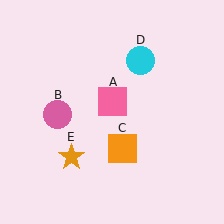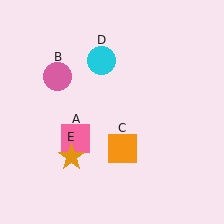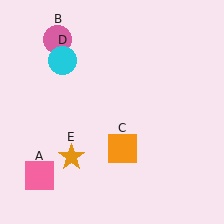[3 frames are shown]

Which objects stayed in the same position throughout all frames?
Orange square (object C) and orange star (object E) remained stationary.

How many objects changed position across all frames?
3 objects changed position: pink square (object A), pink circle (object B), cyan circle (object D).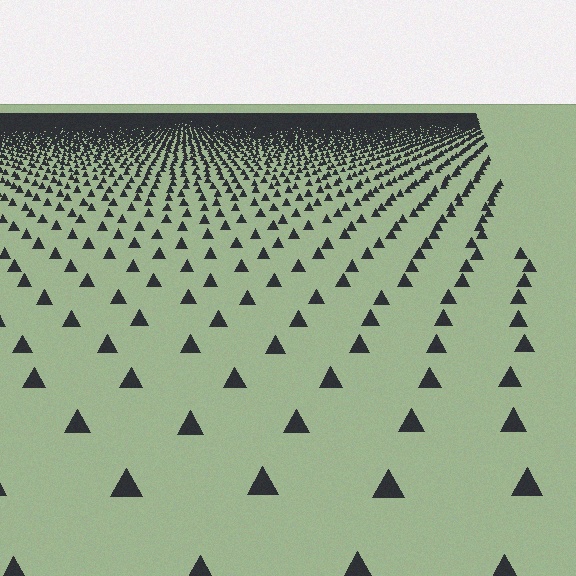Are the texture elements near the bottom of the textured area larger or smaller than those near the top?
Larger. Near the bottom, elements are closer to the viewer and appear at a bigger on-screen size.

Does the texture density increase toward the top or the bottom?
Density increases toward the top.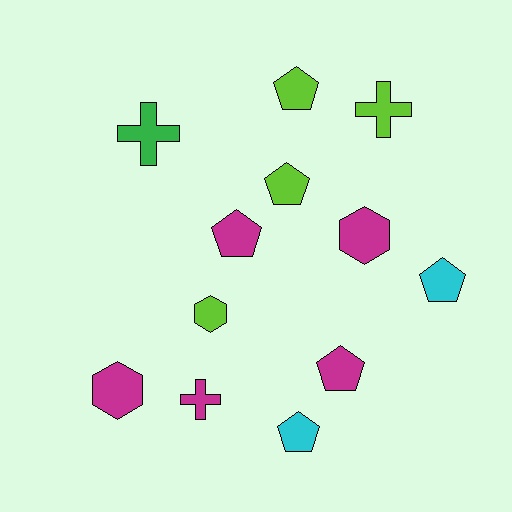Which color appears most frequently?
Magenta, with 5 objects.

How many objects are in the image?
There are 12 objects.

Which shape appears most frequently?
Pentagon, with 6 objects.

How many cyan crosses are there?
There are no cyan crosses.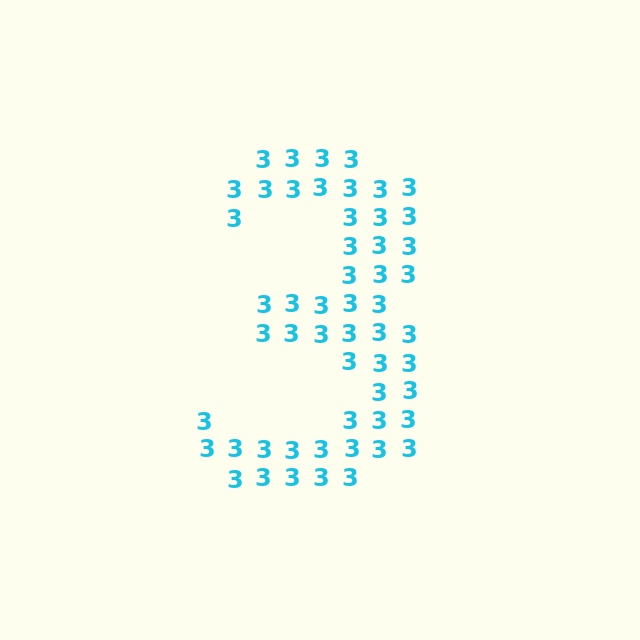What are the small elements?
The small elements are digit 3's.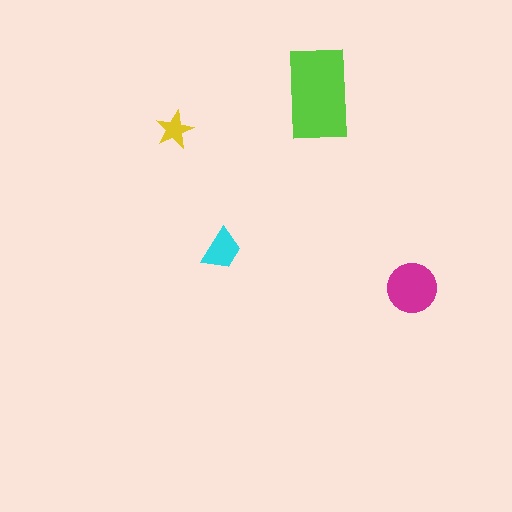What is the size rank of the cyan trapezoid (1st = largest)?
3rd.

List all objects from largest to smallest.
The lime rectangle, the magenta circle, the cyan trapezoid, the yellow star.